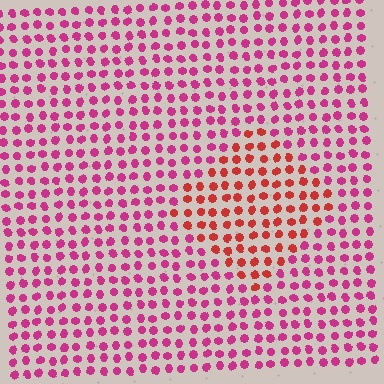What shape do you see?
I see a diamond.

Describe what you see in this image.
The image is filled with small magenta elements in a uniform arrangement. A diamond-shaped region is visible where the elements are tinted to a slightly different hue, forming a subtle color boundary.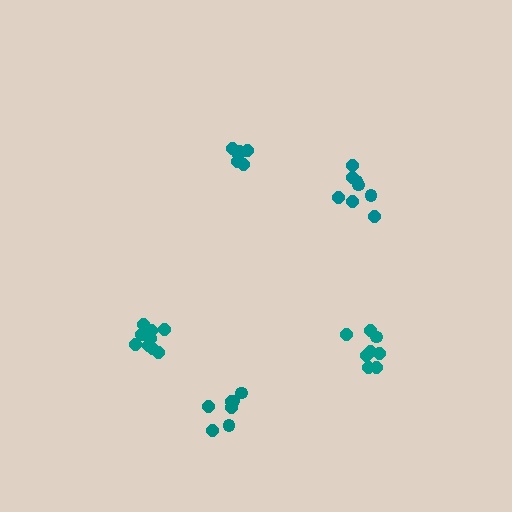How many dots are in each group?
Group 1: 8 dots, Group 2: 7 dots, Group 3: 6 dots, Group 4: 10 dots, Group 5: 8 dots (39 total).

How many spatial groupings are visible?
There are 5 spatial groupings.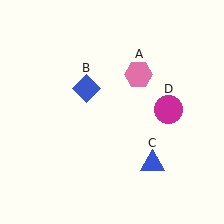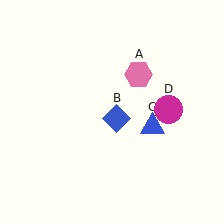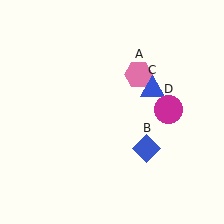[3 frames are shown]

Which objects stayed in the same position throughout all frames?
Pink hexagon (object A) and magenta circle (object D) remained stationary.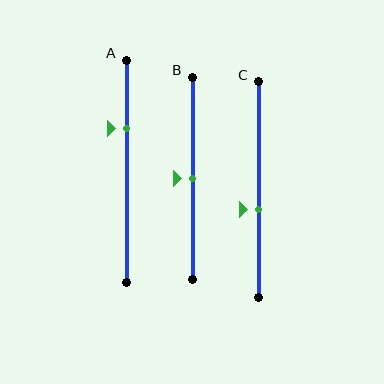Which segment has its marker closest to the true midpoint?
Segment B has its marker closest to the true midpoint.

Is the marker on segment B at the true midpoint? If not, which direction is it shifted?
Yes, the marker on segment B is at the true midpoint.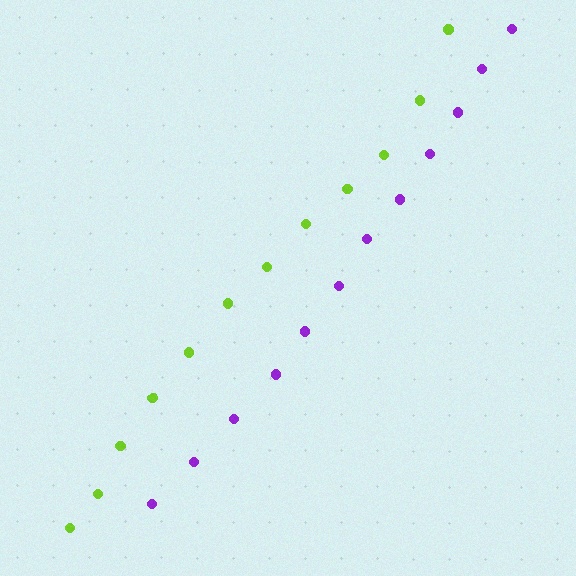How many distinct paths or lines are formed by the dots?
There are 2 distinct paths.